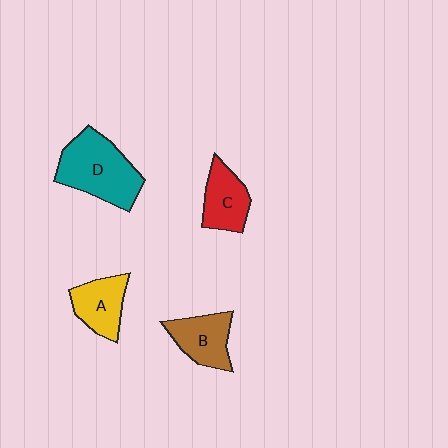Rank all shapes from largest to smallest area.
From largest to smallest: D (teal), B (brown), C (red), A (yellow).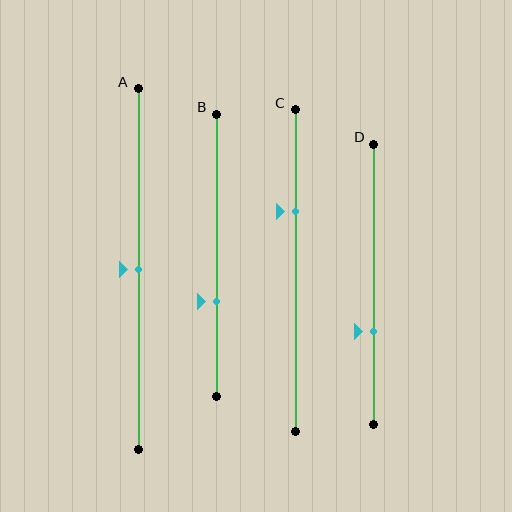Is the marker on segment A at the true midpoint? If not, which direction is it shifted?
Yes, the marker on segment A is at the true midpoint.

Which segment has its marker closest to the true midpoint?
Segment A has its marker closest to the true midpoint.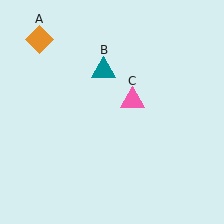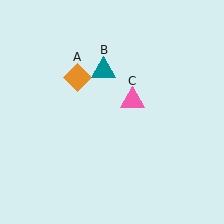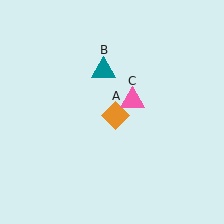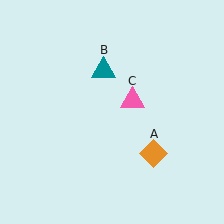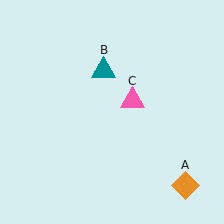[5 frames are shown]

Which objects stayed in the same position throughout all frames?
Teal triangle (object B) and pink triangle (object C) remained stationary.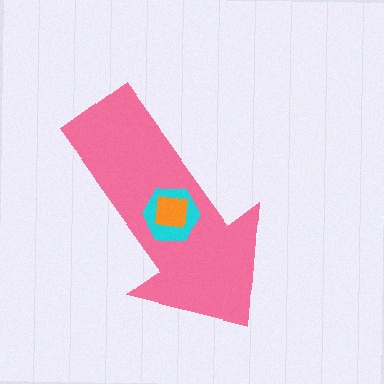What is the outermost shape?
The pink arrow.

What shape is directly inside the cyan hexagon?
The orange square.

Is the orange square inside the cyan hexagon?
Yes.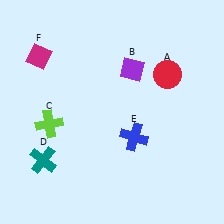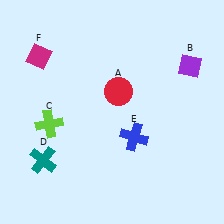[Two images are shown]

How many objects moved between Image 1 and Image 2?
2 objects moved between the two images.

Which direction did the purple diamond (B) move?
The purple diamond (B) moved right.